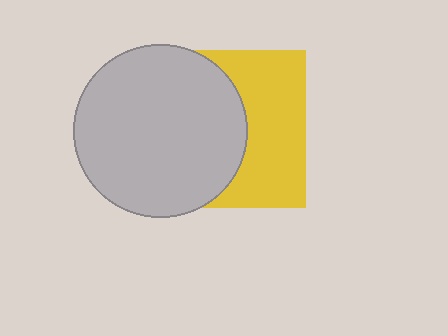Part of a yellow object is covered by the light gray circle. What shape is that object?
It is a square.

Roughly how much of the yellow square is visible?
About half of it is visible (roughly 46%).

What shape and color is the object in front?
The object in front is a light gray circle.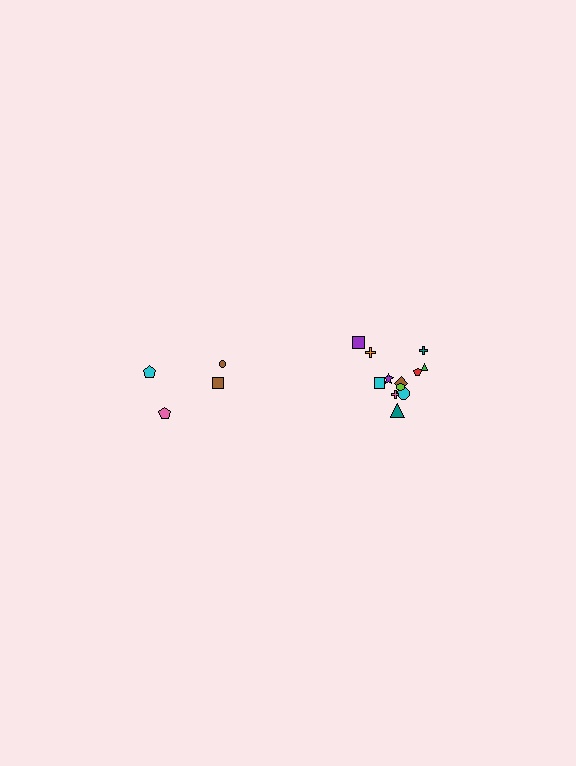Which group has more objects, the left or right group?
The right group.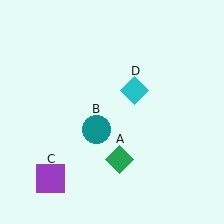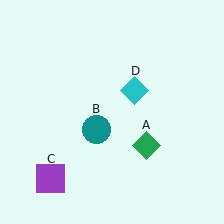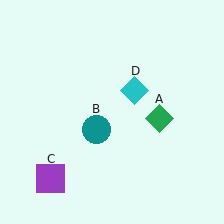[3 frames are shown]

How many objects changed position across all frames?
1 object changed position: green diamond (object A).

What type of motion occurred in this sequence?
The green diamond (object A) rotated counterclockwise around the center of the scene.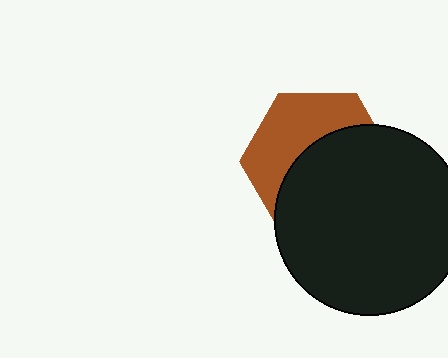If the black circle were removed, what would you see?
You would see the complete brown hexagon.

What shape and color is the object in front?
The object in front is a black circle.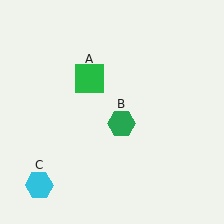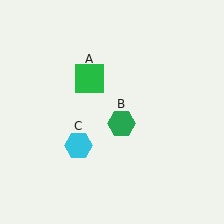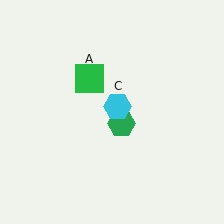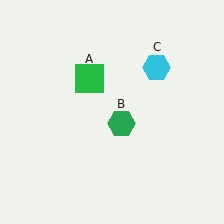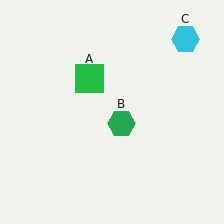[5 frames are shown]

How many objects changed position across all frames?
1 object changed position: cyan hexagon (object C).